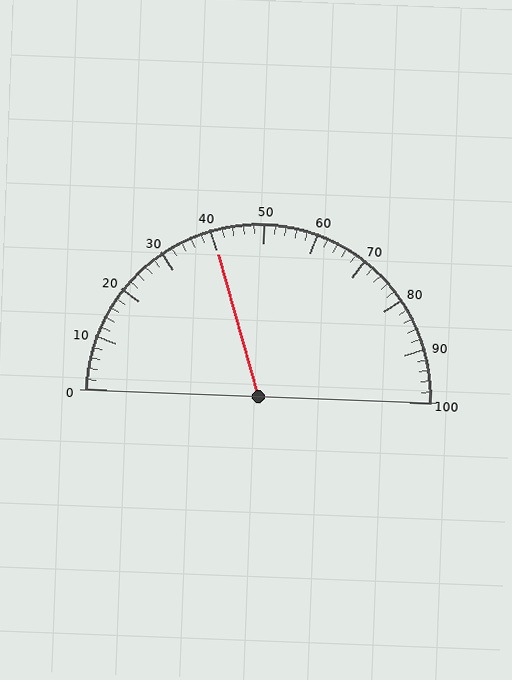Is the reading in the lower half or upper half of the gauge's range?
The reading is in the lower half of the range (0 to 100).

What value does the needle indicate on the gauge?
The needle indicates approximately 40.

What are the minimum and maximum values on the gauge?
The gauge ranges from 0 to 100.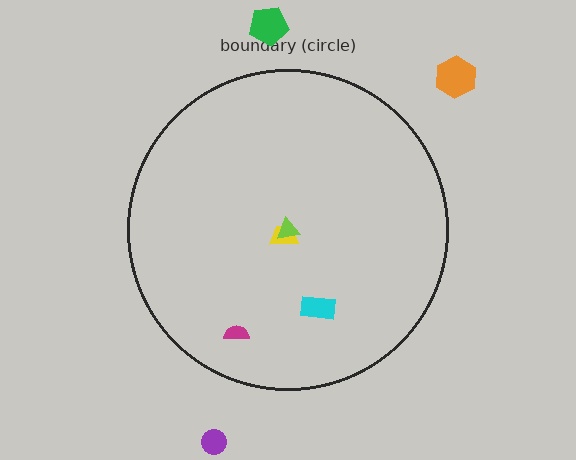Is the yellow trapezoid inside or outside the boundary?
Inside.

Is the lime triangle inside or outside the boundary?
Inside.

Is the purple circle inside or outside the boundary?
Outside.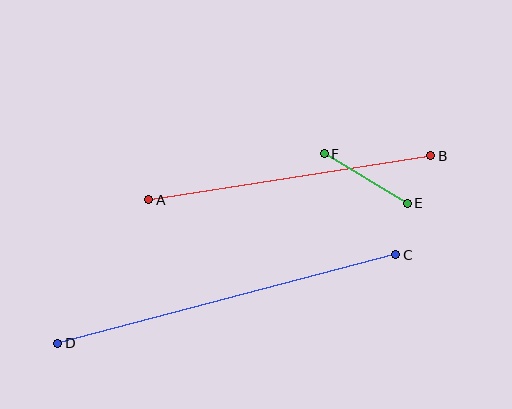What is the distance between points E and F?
The distance is approximately 97 pixels.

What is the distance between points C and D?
The distance is approximately 350 pixels.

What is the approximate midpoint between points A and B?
The midpoint is at approximately (290, 178) pixels.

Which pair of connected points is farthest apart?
Points C and D are farthest apart.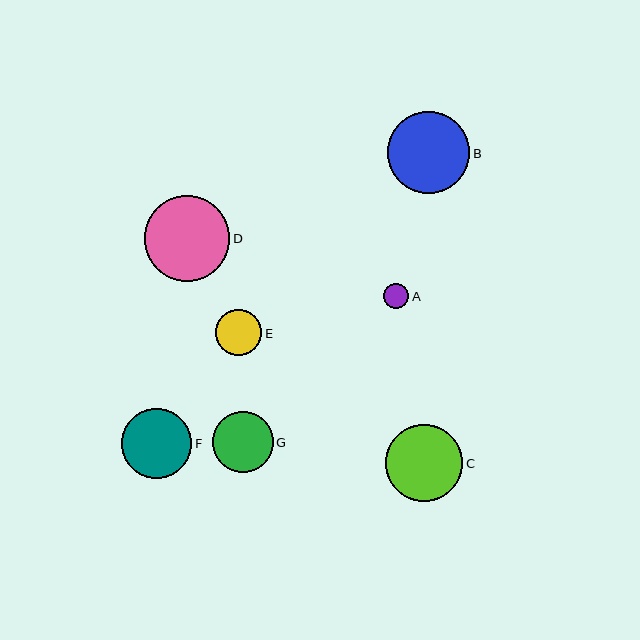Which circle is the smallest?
Circle A is the smallest with a size of approximately 25 pixels.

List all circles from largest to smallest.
From largest to smallest: D, B, C, F, G, E, A.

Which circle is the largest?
Circle D is the largest with a size of approximately 86 pixels.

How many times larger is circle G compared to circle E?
Circle G is approximately 1.3 times the size of circle E.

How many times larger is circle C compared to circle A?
Circle C is approximately 3.1 times the size of circle A.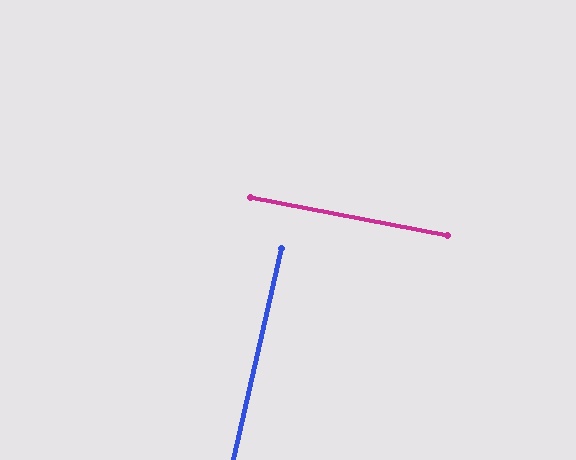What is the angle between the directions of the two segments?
Approximately 88 degrees.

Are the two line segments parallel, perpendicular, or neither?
Perpendicular — they meet at approximately 88°.